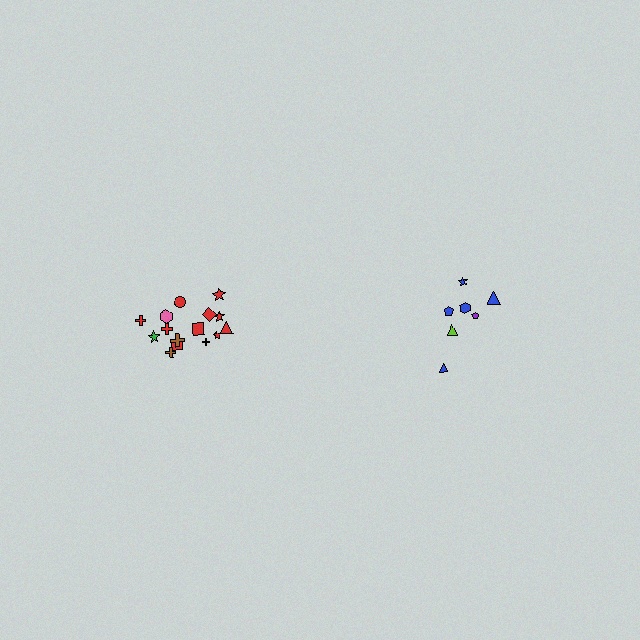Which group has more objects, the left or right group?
The left group.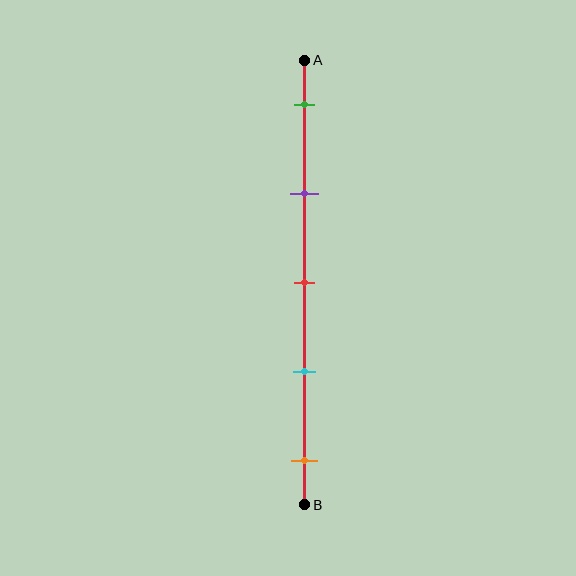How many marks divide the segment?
There are 5 marks dividing the segment.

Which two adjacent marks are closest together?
The red and cyan marks are the closest adjacent pair.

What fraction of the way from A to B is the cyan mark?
The cyan mark is approximately 70% (0.7) of the way from A to B.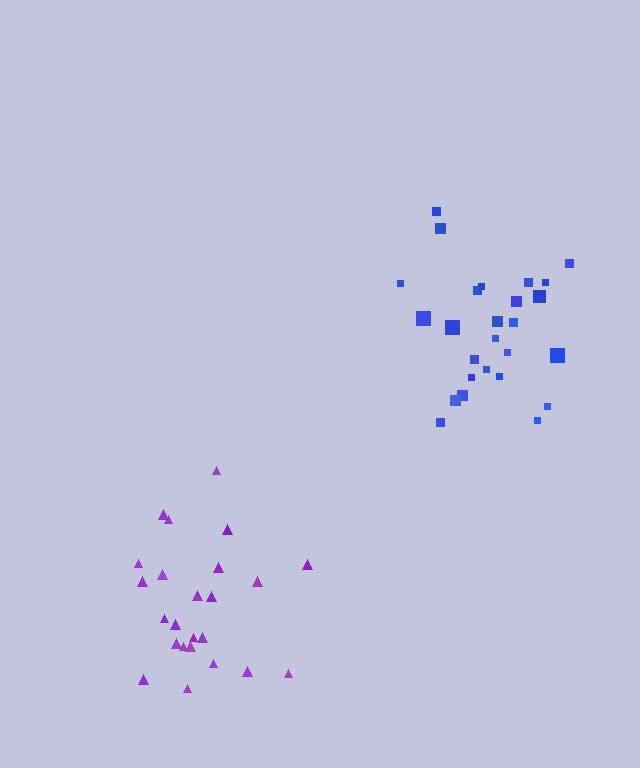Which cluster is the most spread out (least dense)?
Blue.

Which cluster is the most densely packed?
Purple.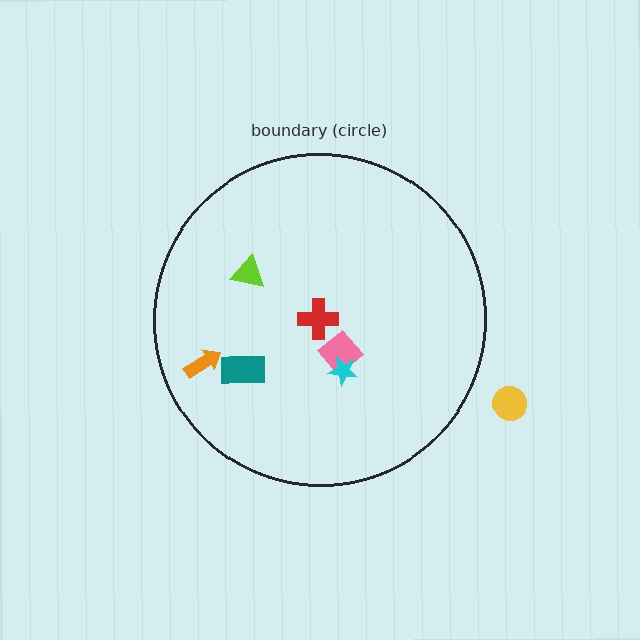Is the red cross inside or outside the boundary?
Inside.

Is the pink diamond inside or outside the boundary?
Inside.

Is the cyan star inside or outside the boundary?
Inside.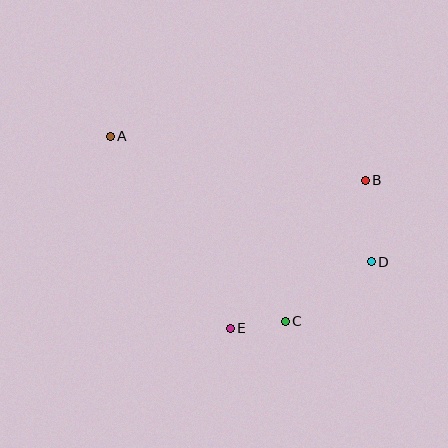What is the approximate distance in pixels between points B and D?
The distance between B and D is approximately 82 pixels.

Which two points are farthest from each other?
Points A and D are farthest from each other.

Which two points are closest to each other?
Points C and E are closest to each other.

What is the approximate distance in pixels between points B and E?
The distance between B and E is approximately 200 pixels.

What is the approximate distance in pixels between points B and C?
The distance between B and C is approximately 162 pixels.